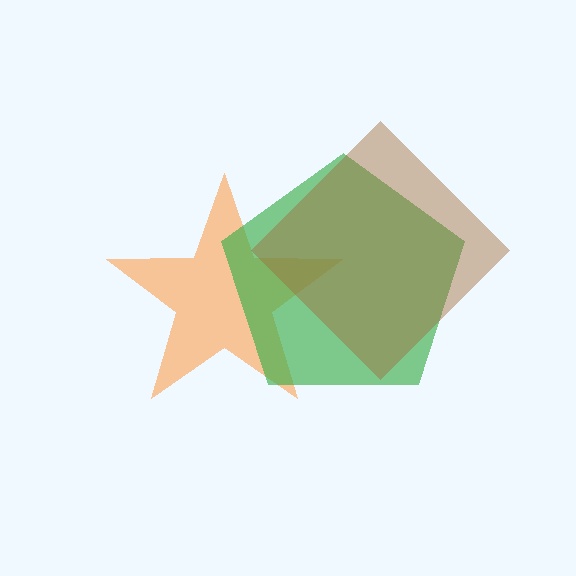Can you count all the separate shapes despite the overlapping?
Yes, there are 3 separate shapes.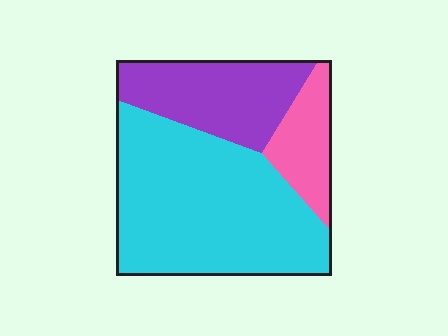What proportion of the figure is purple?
Purple takes up between a quarter and a half of the figure.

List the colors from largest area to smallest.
From largest to smallest: cyan, purple, pink.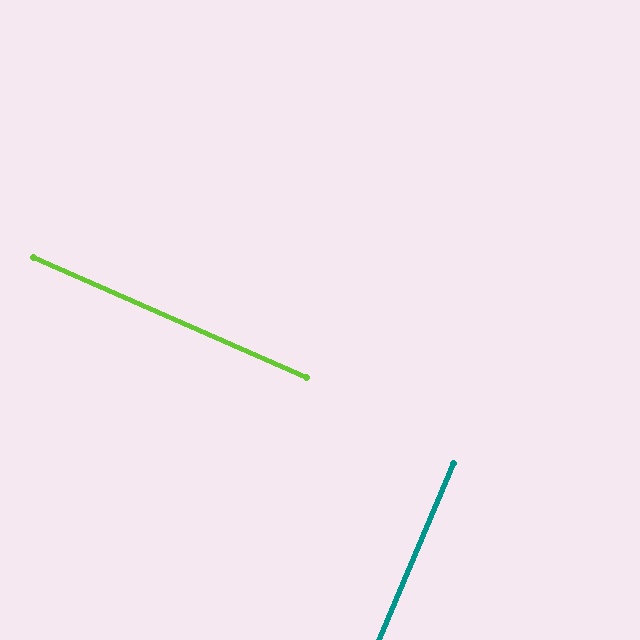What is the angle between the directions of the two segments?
Approximately 89 degrees.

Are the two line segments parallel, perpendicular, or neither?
Perpendicular — they meet at approximately 89°.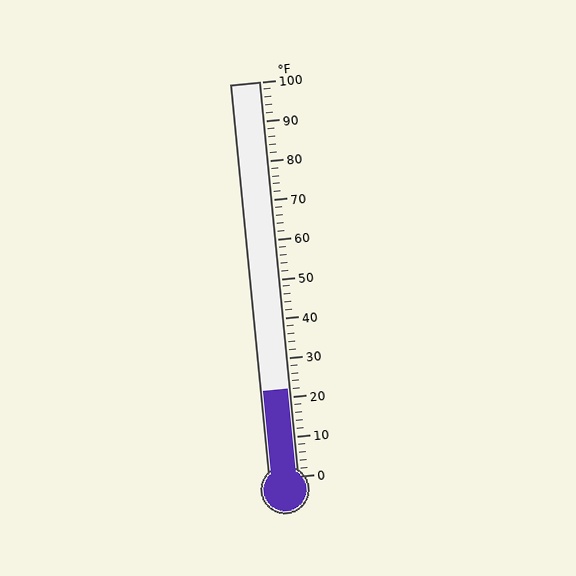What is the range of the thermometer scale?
The thermometer scale ranges from 0°F to 100°F.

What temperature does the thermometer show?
The thermometer shows approximately 22°F.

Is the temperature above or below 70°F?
The temperature is below 70°F.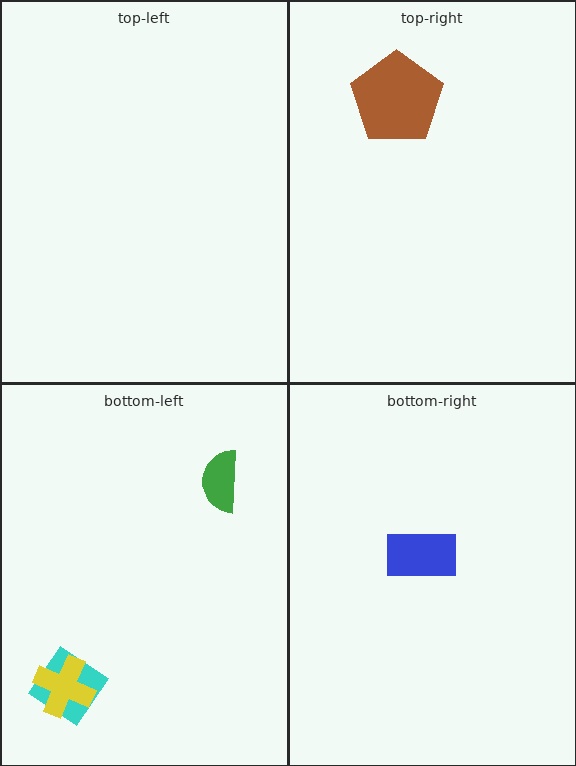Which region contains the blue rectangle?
The bottom-right region.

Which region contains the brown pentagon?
The top-right region.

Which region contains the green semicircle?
The bottom-left region.